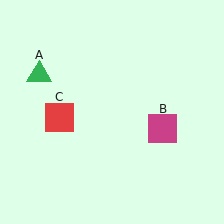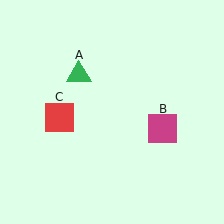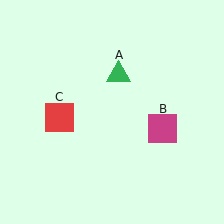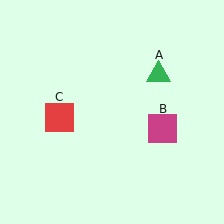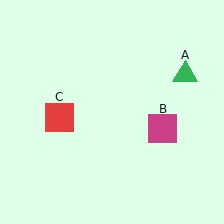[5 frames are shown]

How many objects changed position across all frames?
1 object changed position: green triangle (object A).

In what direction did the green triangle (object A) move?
The green triangle (object A) moved right.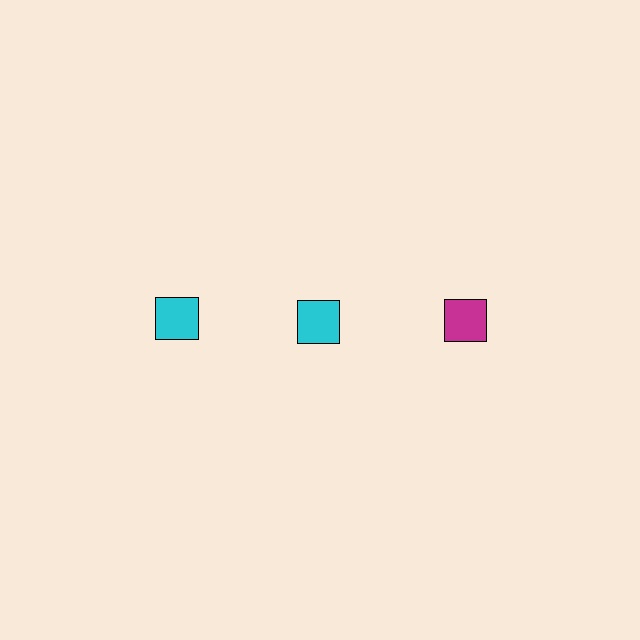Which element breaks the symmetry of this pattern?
The magenta square in the top row, center column breaks the symmetry. All other shapes are cyan squares.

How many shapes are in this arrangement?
There are 3 shapes arranged in a grid pattern.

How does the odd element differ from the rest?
It has a different color: magenta instead of cyan.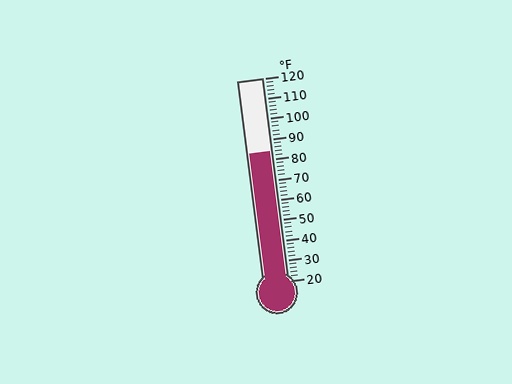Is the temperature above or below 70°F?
The temperature is above 70°F.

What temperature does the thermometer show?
The thermometer shows approximately 84°F.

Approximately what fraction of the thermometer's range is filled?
The thermometer is filled to approximately 65% of its range.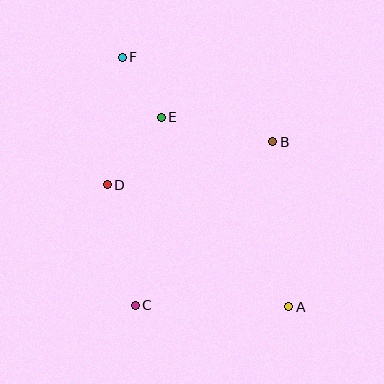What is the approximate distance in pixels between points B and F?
The distance between B and F is approximately 173 pixels.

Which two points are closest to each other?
Points E and F are closest to each other.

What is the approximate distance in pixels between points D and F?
The distance between D and F is approximately 128 pixels.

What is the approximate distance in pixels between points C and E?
The distance between C and E is approximately 189 pixels.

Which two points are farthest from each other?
Points A and F are farthest from each other.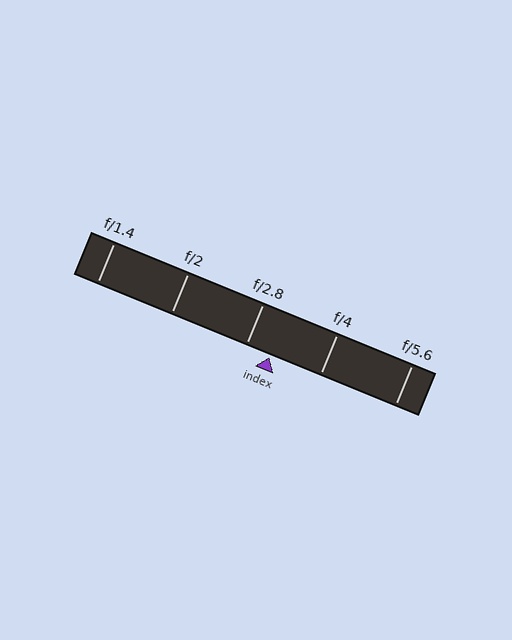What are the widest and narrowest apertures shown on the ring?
The widest aperture shown is f/1.4 and the narrowest is f/5.6.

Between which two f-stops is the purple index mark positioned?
The index mark is between f/2.8 and f/4.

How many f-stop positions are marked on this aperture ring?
There are 5 f-stop positions marked.